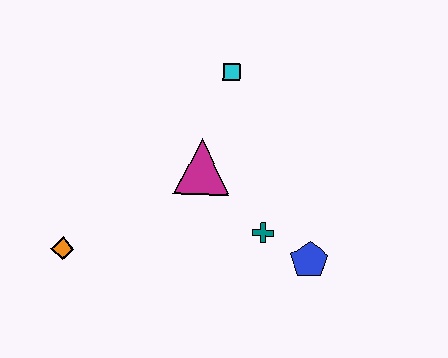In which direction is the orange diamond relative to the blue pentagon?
The orange diamond is to the left of the blue pentagon.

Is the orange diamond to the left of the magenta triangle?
Yes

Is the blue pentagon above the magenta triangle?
No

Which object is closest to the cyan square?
The magenta triangle is closest to the cyan square.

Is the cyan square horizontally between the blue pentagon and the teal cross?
No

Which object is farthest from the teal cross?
The orange diamond is farthest from the teal cross.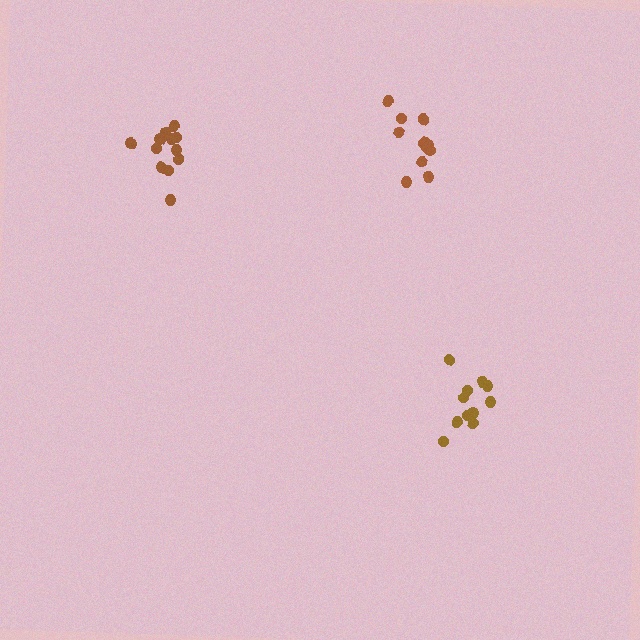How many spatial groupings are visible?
There are 3 spatial groupings.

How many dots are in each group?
Group 1: 11 dots, Group 2: 13 dots, Group 3: 12 dots (36 total).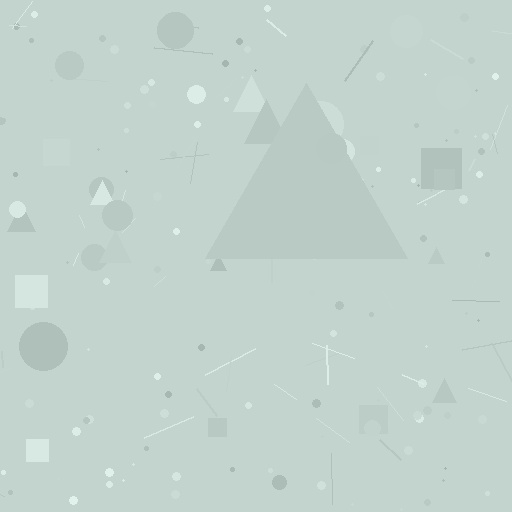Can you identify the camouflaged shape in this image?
The camouflaged shape is a triangle.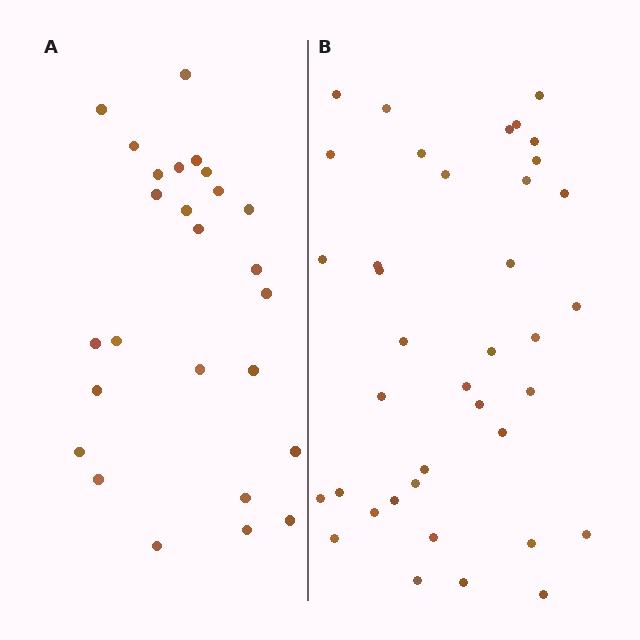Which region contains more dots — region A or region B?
Region B (the right region) has more dots.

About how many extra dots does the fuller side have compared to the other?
Region B has roughly 12 or so more dots than region A.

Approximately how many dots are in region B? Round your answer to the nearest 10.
About 40 dots. (The exact count is 38, which rounds to 40.)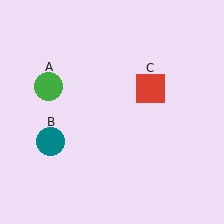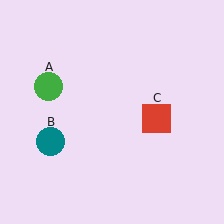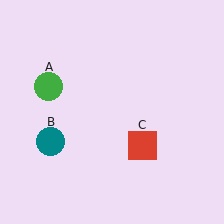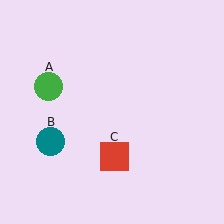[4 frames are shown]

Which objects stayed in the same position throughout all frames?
Green circle (object A) and teal circle (object B) remained stationary.